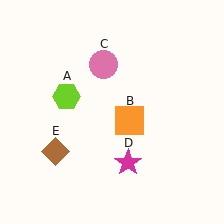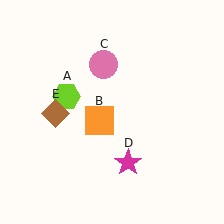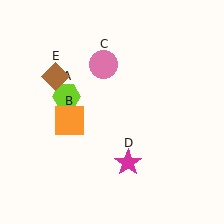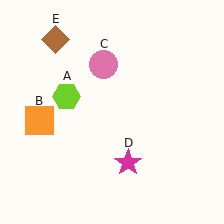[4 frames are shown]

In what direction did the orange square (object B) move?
The orange square (object B) moved left.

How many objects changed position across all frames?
2 objects changed position: orange square (object B), brown diamond (object E).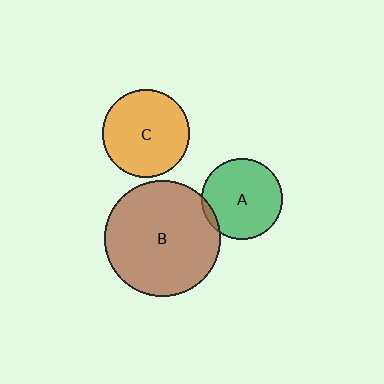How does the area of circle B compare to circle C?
Approximately 1.8 times.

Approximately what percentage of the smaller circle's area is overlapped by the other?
Approximately 5%.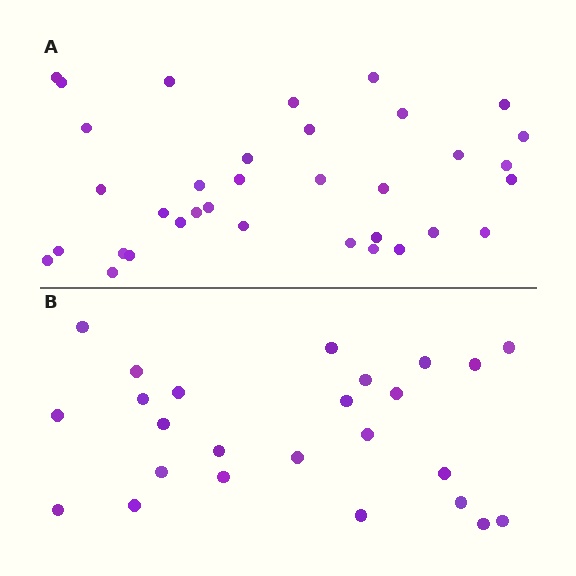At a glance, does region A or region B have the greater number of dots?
Region A (the top region) has more dots.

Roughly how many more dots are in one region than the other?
Region A has roughly 10 or so more dots than region B.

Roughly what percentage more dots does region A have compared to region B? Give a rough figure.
About 40% more.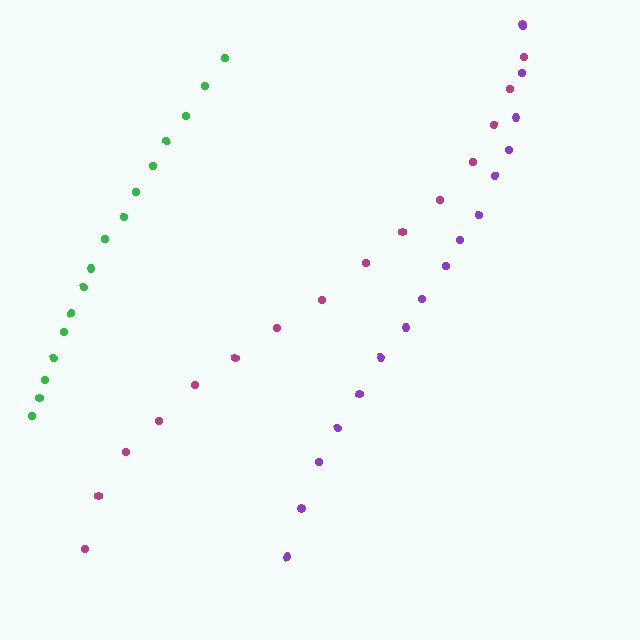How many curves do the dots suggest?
There are 3 distinct paths.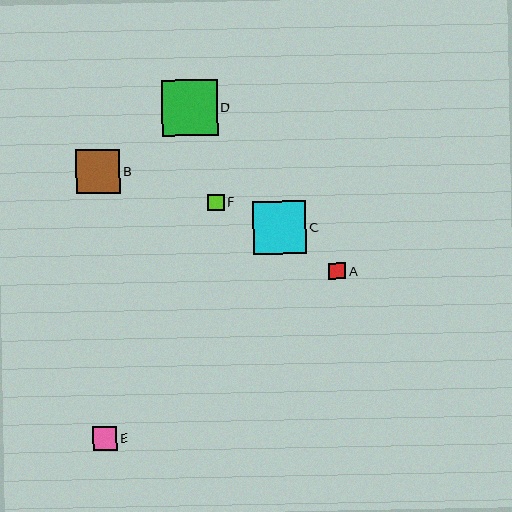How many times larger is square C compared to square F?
Square C is approximately 3.2 times the size of square F.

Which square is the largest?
Square D is the largest with a size of approximately 56 pixels.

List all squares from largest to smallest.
From largest to smallest: D, C, B, E, A, F.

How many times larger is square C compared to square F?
Square C is approximately 3.2 times the size of square F.